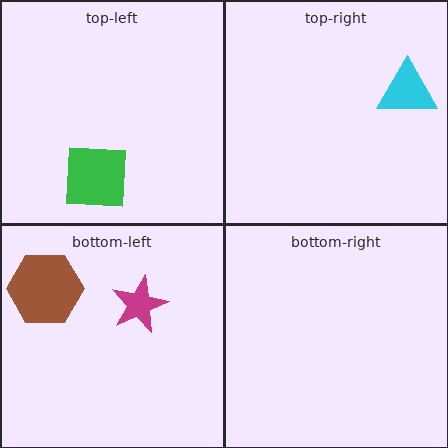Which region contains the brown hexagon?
The bottom-left region.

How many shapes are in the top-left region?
1.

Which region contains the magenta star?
The bottom-left region.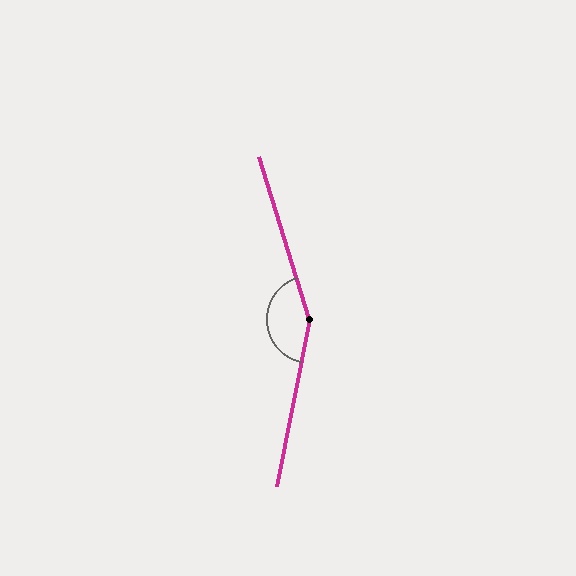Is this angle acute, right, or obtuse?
It is obtuse.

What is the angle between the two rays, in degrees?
Approximately 151 degrees.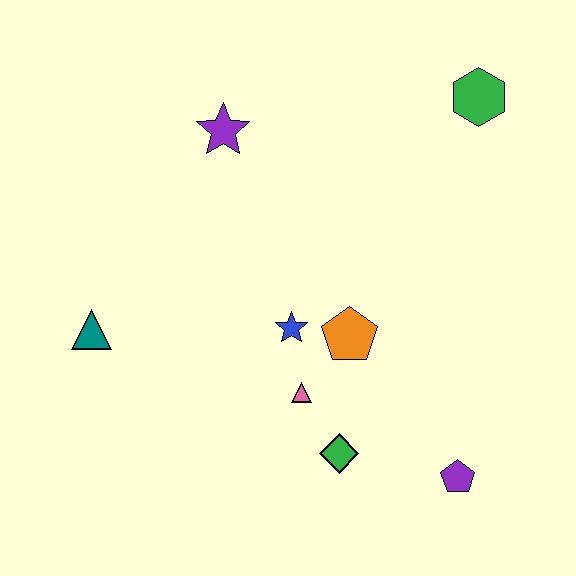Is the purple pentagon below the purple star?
Yes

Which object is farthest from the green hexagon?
The teal triangle is farthest from the green hexagon.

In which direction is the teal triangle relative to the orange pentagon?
The teal triangle is to the left of the orange pentagon.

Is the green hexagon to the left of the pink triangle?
No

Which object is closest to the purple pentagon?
The green diamond is closest to the purple pentagon.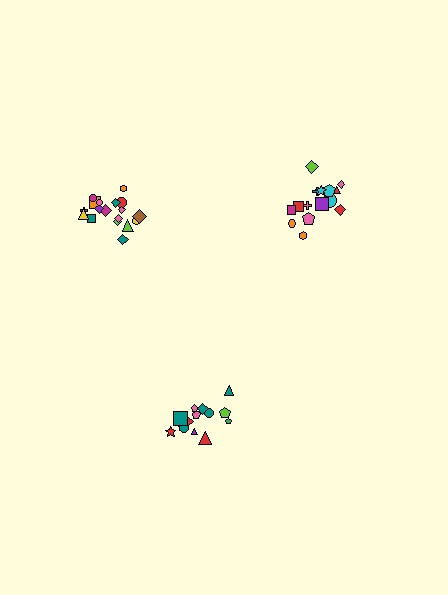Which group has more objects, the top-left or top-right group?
The top-left group.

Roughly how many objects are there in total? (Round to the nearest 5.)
Roughly 50 objects in total.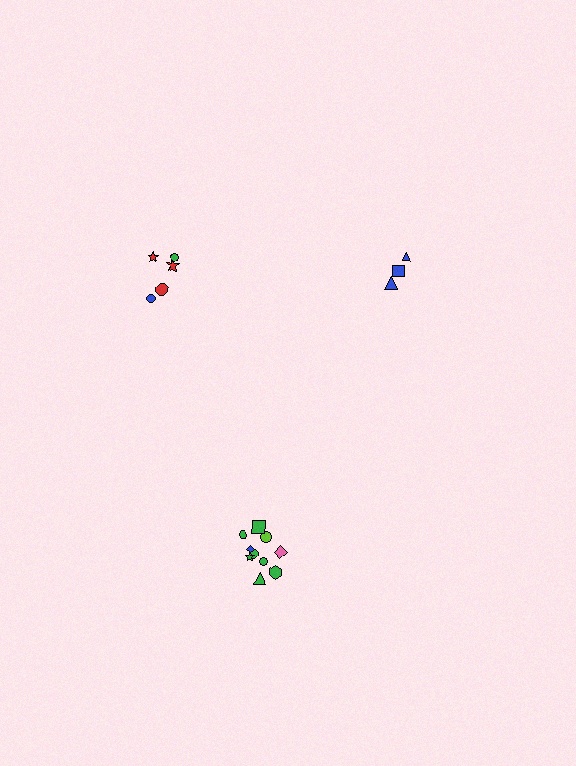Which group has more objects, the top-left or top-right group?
The top-left group.